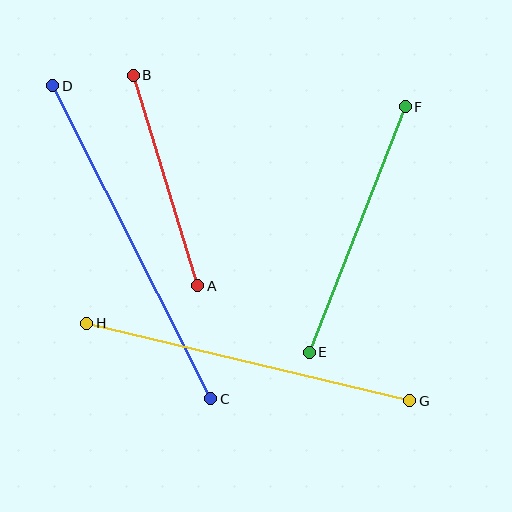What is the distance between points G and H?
The distance is approximately 332 pixels.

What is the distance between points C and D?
The distance is approximately 351 pixels.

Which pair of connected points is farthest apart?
Points C and D are farthest apart.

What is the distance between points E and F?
The distance is approximately 264 pixels.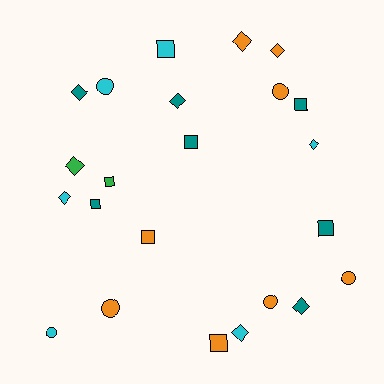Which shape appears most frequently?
Diamond, with 9 objects.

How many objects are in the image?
There are 23 objects.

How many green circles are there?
There are no green circles.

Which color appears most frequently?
Orange, with 8 objects.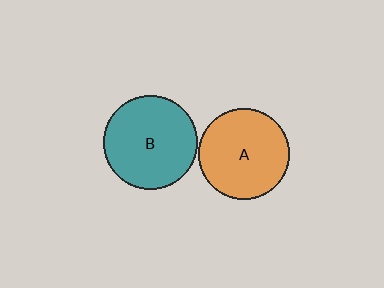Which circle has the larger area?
Circle B (teal).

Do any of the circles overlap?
No, none of the circles overlap.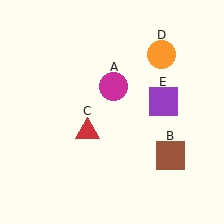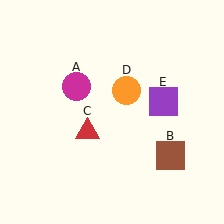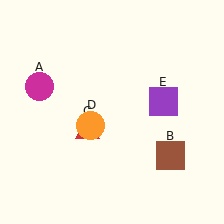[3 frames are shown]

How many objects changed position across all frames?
2 objects changed position: magenta circle (object A), orange circle (object D).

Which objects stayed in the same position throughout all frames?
Brown square (object B) and red triangle (object C) and purple square (object E) remained stationary.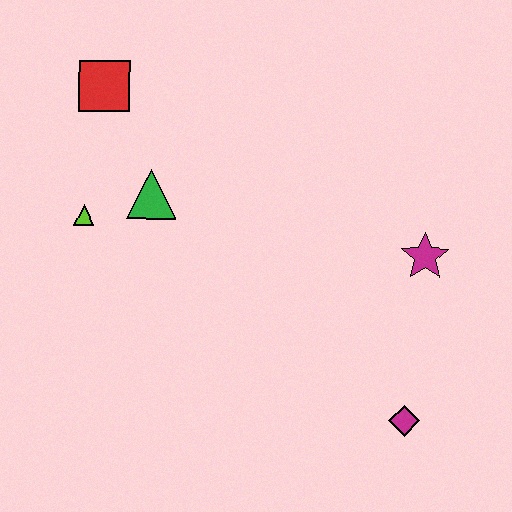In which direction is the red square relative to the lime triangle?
The red square is above the lime triangle.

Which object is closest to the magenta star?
The magenta diamond is closest to the magenta star.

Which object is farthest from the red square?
The magenta diamond is farthest from the red square.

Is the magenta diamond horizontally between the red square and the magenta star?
Yes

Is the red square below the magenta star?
No